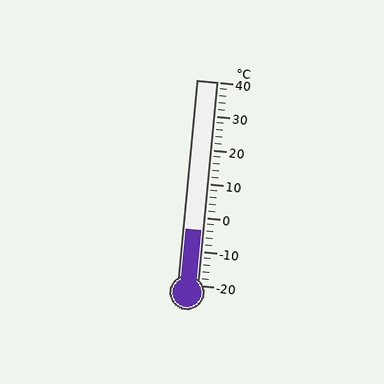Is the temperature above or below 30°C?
The temperature is below 30°C.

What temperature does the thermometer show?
The thermometer shows approximately -4°C.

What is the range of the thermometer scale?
The thermometer scale ranges from -20°C to 40°C.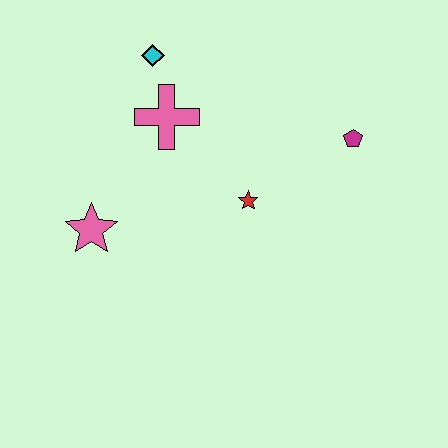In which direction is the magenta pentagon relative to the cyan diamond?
The magenta pentagon is to the right of the cyan diamond.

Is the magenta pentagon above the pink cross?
No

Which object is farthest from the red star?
The cyan diamond is farthest from the red star.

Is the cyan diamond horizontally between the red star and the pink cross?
No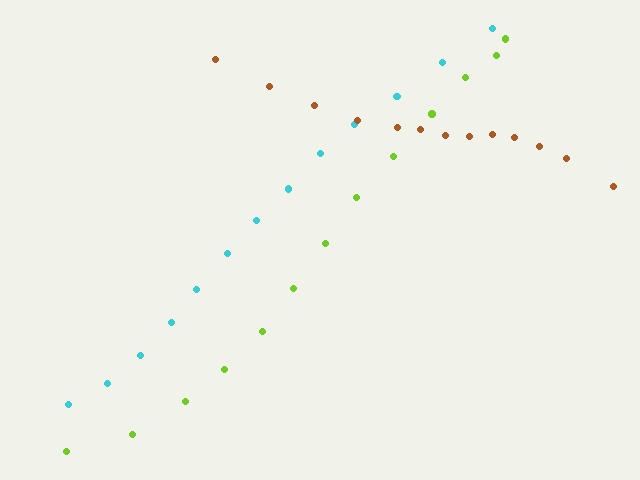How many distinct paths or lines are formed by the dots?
There are 3 distinct paths.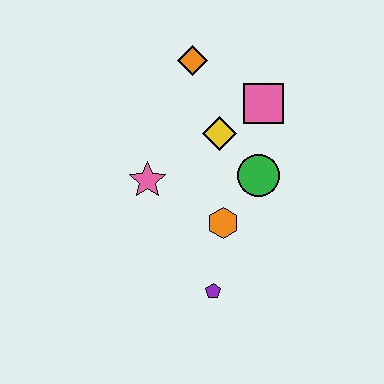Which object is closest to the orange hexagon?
The green circle is closest to the orange hexagon.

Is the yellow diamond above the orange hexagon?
Yes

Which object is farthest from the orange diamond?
The purple pentagon is farthest from the orange diamond.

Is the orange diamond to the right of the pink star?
Yes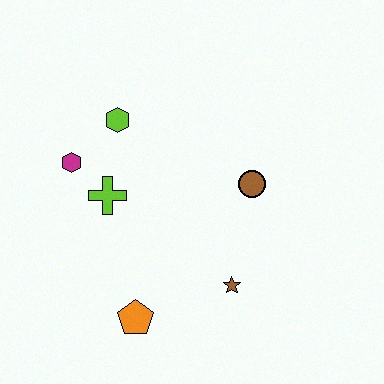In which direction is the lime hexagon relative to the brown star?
The lime hexagon is above the brown star.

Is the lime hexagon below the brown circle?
No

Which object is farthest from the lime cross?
The brown star is farthest from the lime cross.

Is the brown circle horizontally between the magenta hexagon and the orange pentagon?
No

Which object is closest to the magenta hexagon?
The lime cross is closest to the magenta hexagon.